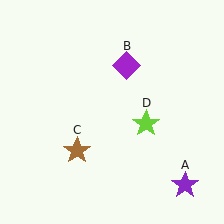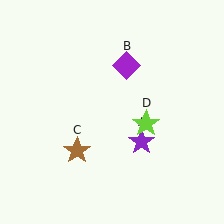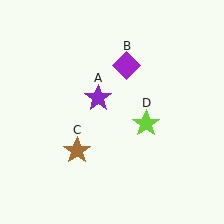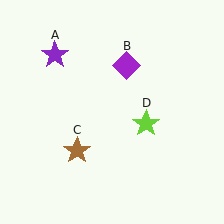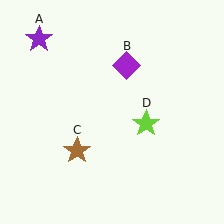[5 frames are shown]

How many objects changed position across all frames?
1 object changed position: purple star (object A).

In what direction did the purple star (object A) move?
The purple star (object A) moved up and to the left.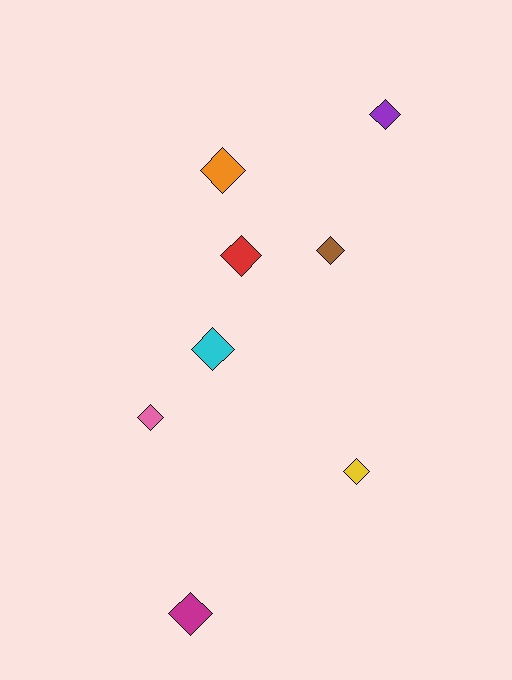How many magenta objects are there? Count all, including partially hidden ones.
There is 1 magenta object.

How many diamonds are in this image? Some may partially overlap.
There are 8 diamonds.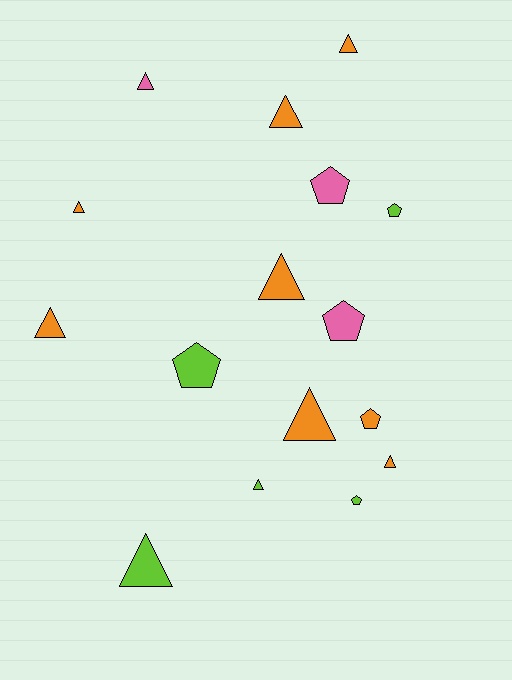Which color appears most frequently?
Orange, with 8 objects.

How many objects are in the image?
There are 16 objects.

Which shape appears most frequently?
Triangle, with 10 objects.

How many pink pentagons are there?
There are 2 pink pentagons.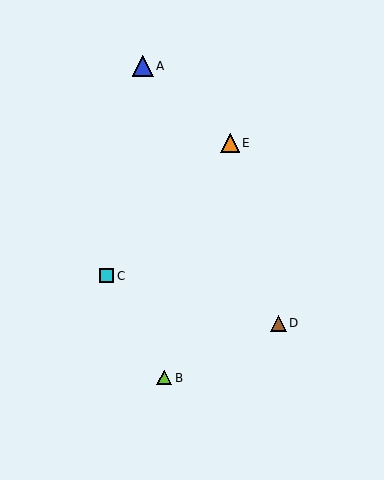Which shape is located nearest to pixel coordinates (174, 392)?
The lime triangle (labeled B) at (164, 378) is nearest to that location.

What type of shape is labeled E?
Shape E is an orange triangle.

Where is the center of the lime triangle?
The center of the lime triangle is at (164, 378).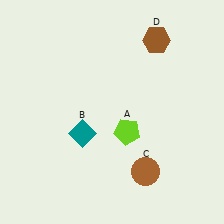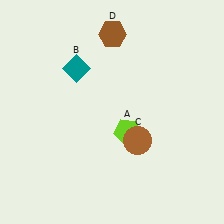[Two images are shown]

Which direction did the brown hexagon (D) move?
The brown hexagon (D) moved left.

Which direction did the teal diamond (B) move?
The teal diamond (B) moved up.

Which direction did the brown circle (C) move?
The brown circle (C) moved up.